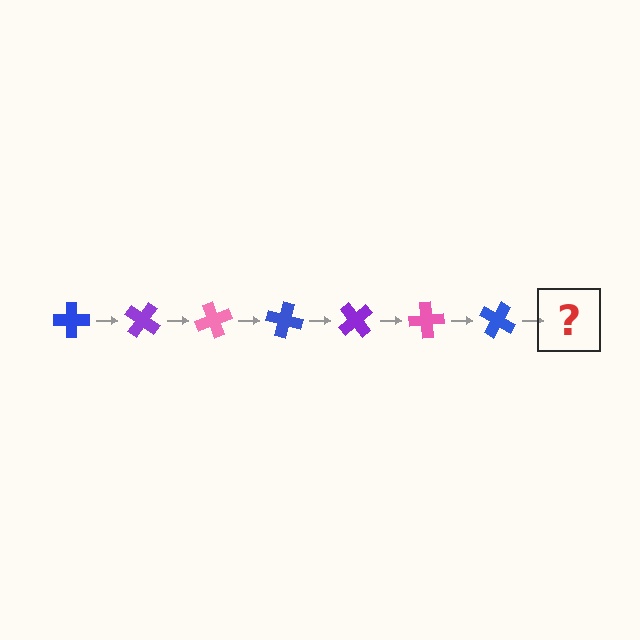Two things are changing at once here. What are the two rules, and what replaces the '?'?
The two rules are that it rotates 35 degrees each step and the color cycles through blue, purple, and pink. The '?' should be a purple cross, rotated 245 degrees from the start.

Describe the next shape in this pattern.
It should be a purple cross, rotated 245 degrees from the start.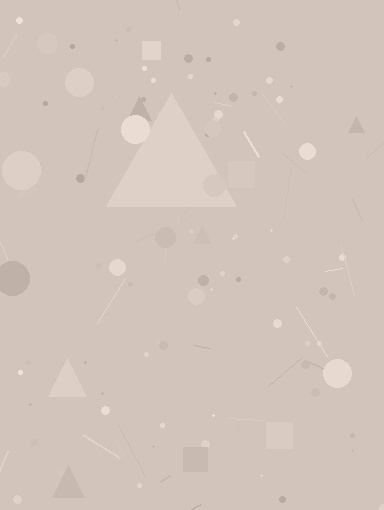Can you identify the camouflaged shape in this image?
The camouflaged shape is a triangle.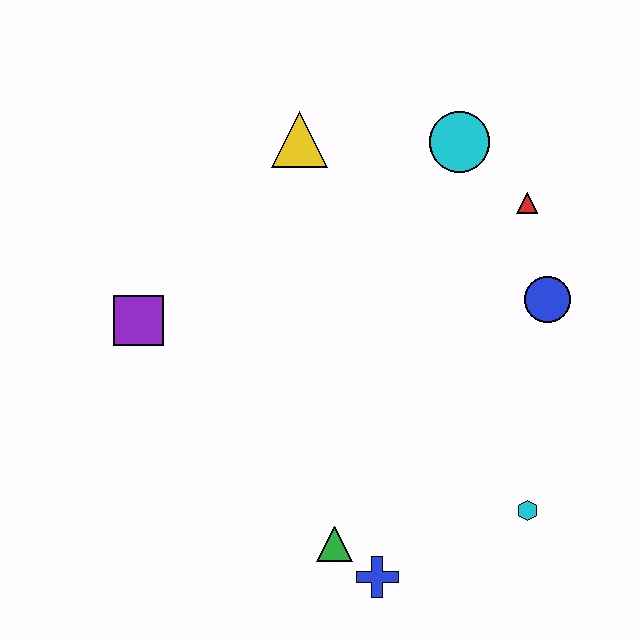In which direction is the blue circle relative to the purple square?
The blue circle is to the right of the purple square.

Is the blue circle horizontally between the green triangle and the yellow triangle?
No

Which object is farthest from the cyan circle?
The blue cross is farthest from the cyan circle.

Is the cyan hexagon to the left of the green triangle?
No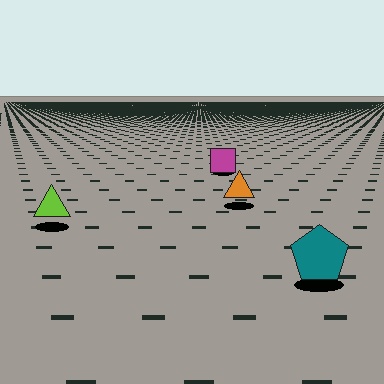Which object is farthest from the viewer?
The magenta square is farthest from the viewer. It appears smaller and the ground texture around it is denser.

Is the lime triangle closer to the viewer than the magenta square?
Yes. The lime triangle is closer — you can tell from the texture gradient: the ground texture is coarser near it.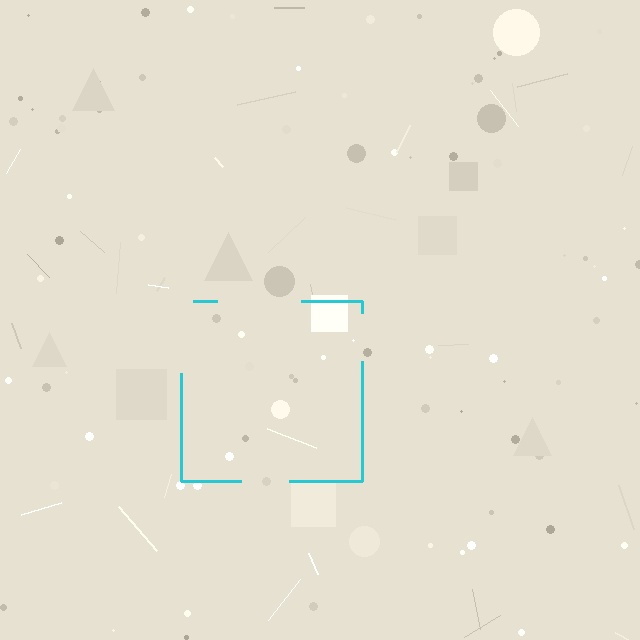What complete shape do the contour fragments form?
The contour fragments form a square.